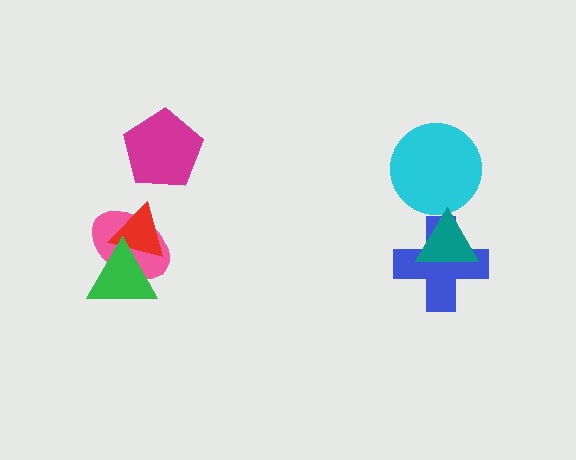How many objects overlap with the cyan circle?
0 objects overlap with the cyan circle.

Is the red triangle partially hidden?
Yes, it is partially covered by another shape.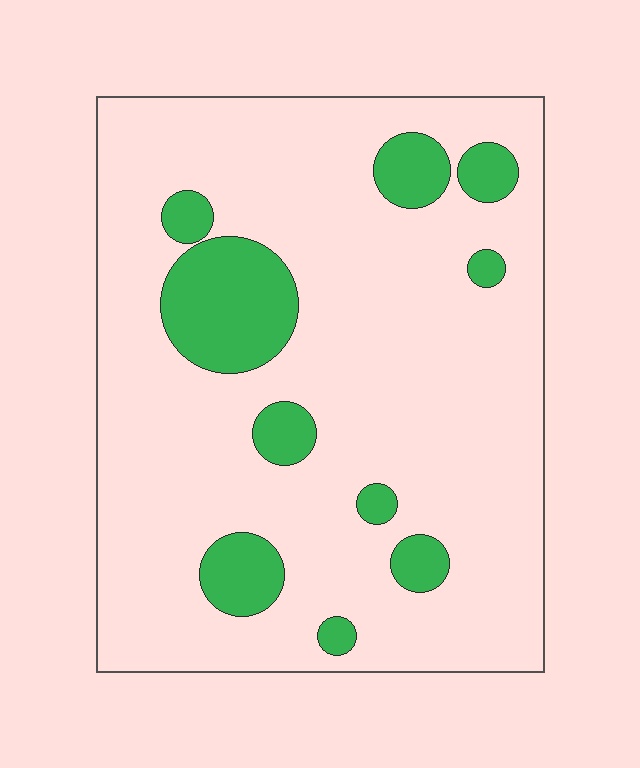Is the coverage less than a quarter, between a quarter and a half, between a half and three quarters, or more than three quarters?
Less than a quarter.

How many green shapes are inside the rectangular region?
10.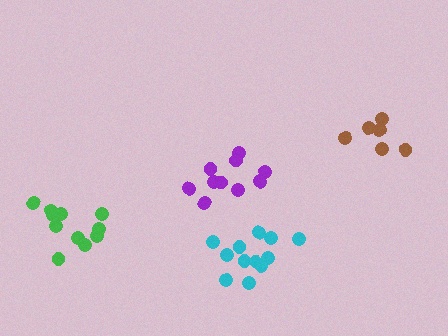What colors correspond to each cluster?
The clusters are colored: purple, green, cyan, brown.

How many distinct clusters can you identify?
There are 4 distinct clusters.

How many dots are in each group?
Group 1: 10 dots, Group 2: 11 dots, Group 3: 12 dots, Group 4: 6 dots (39 total).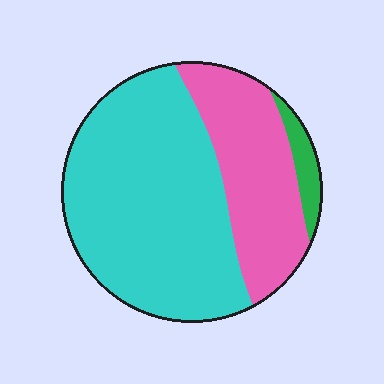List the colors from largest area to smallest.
From largest to smallest: cyan, pink, green.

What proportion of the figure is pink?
Pink takes up between a sixth and a third of the figure.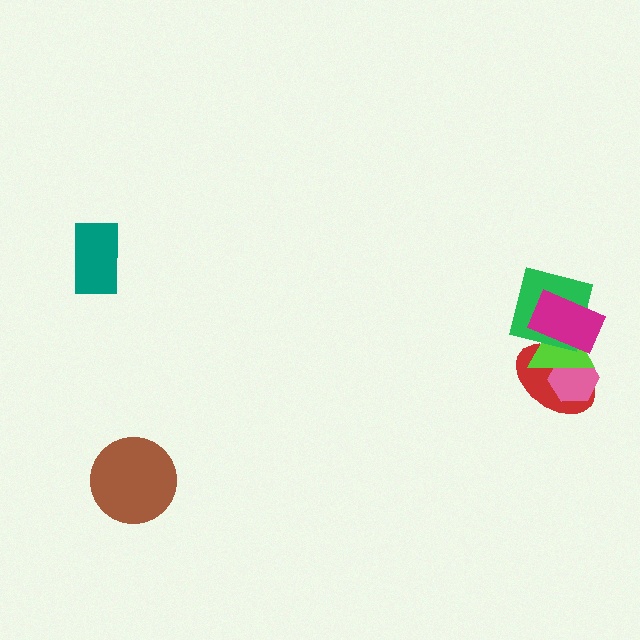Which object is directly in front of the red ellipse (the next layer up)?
The pink hexagon is directly in front of the red ellipse.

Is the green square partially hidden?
Yes, it is partially covered by another shape.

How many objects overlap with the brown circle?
0 objects overlap with the brown circle.